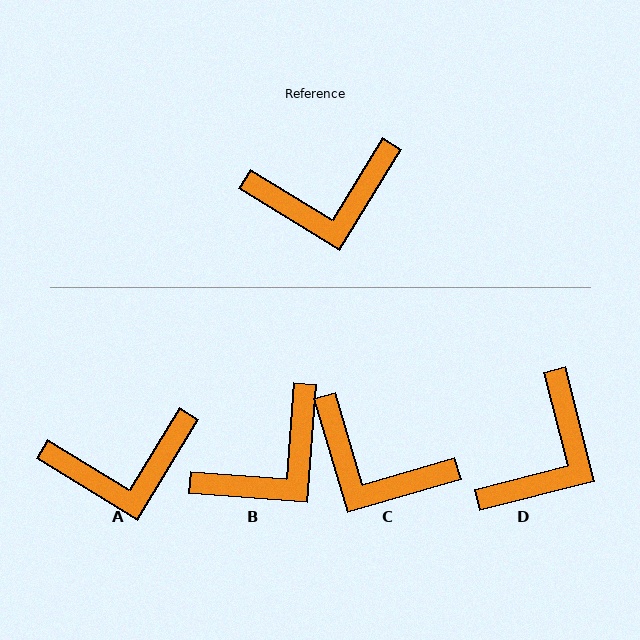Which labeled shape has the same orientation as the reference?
A.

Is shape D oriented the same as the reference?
No, it is off by about 46 degrees.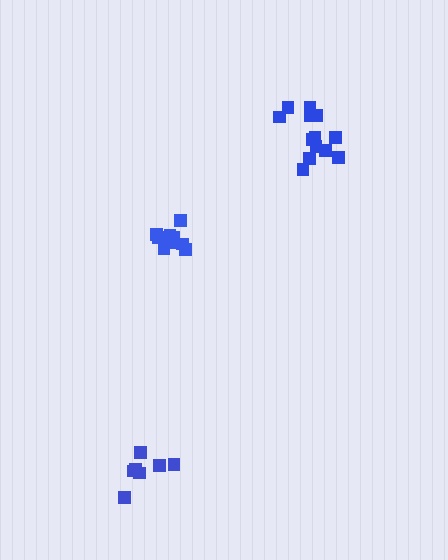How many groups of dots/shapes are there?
There are 3 groups.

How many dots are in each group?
Group 1: 10 dots, Group 2: 13 dots, Group 3: 7 dots (30 total).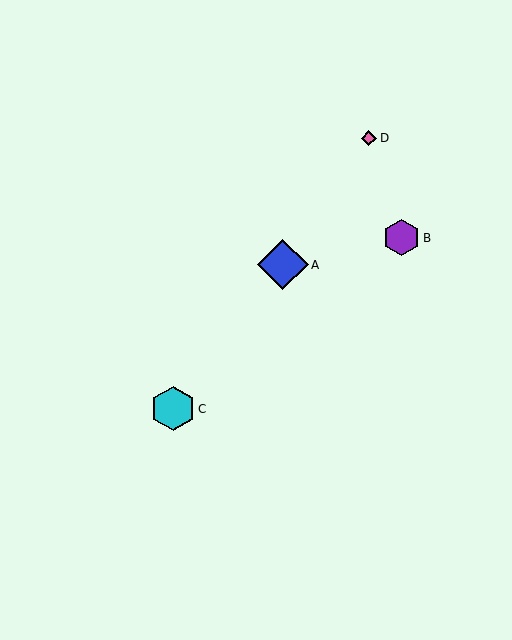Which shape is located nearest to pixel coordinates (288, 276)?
The blue diamond (labeled A) at (283, 265) is nearest to that location.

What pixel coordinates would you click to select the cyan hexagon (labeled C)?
Click at (173, 409) to select the cyan hexagon C.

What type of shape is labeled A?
Shape A is a blue diamond.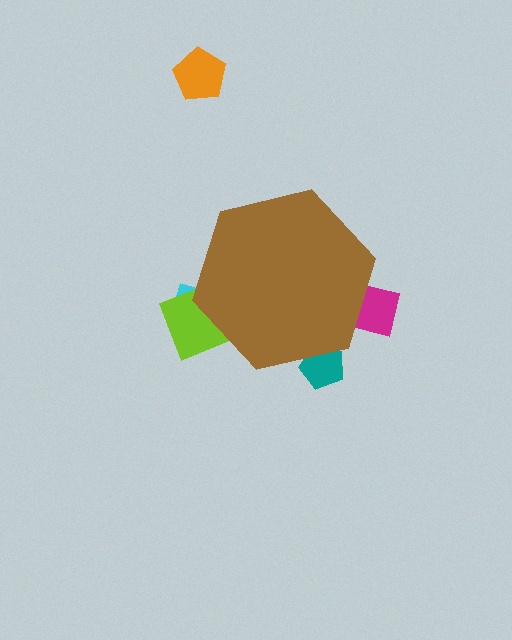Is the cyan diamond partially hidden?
Yes, the cyan diamond is partially hidden behind the brown hexagon.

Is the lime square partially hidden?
Yes, the lime square is partially hidden behind the brown hexagon.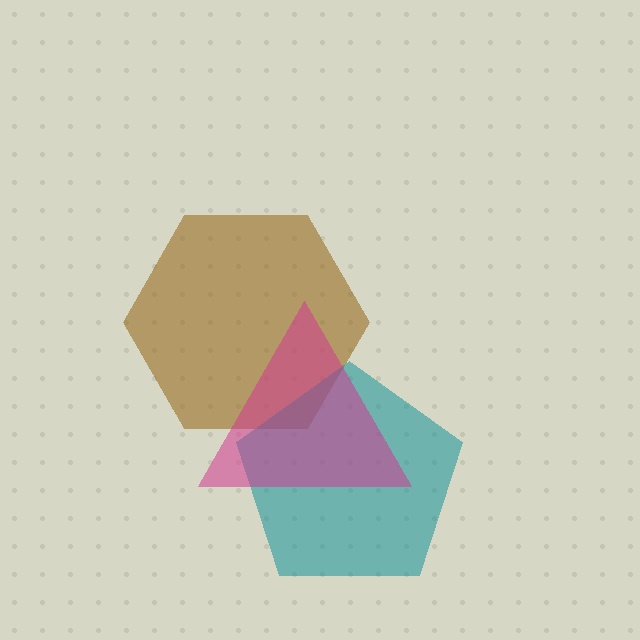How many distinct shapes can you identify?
There are 3 distinct shapes: a brown hexagon, a teal pentagon, a magenta triangle.